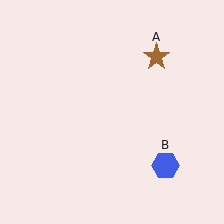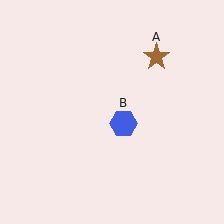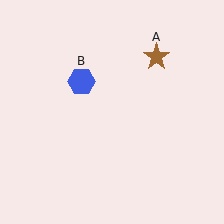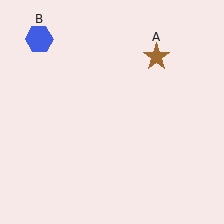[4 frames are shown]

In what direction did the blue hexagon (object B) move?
The blue hexagon (object B) moved up and to the left.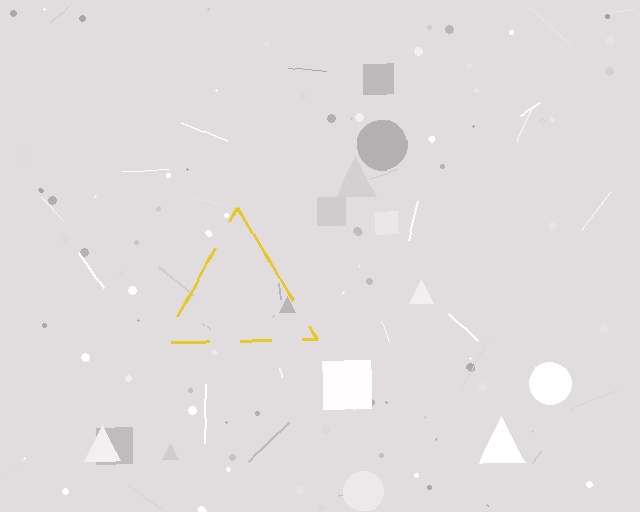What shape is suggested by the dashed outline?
The dashed outline suggests a triangle.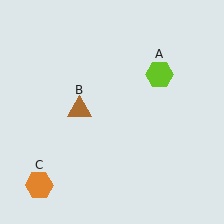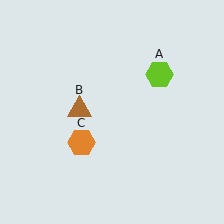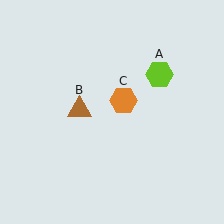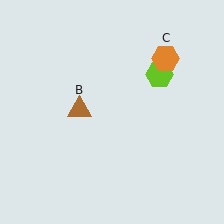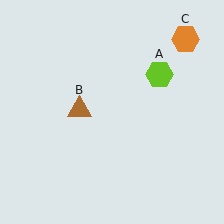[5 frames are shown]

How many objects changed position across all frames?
1 object changed position: orange hexagon (object C).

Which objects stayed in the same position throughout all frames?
Lime hexagon (object A) and brown triangle (object B) remained stationary.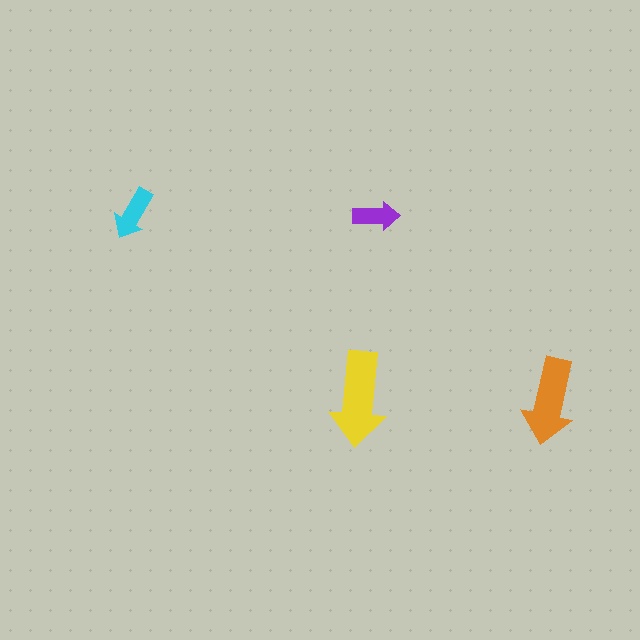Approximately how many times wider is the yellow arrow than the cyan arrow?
About 2 times wider.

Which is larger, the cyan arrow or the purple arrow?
The cyan one.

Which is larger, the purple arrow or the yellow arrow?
The yellow one.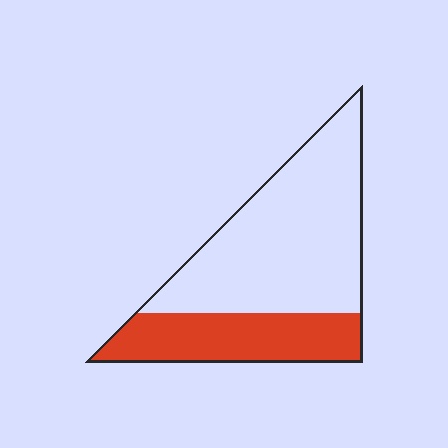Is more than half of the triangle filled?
No.